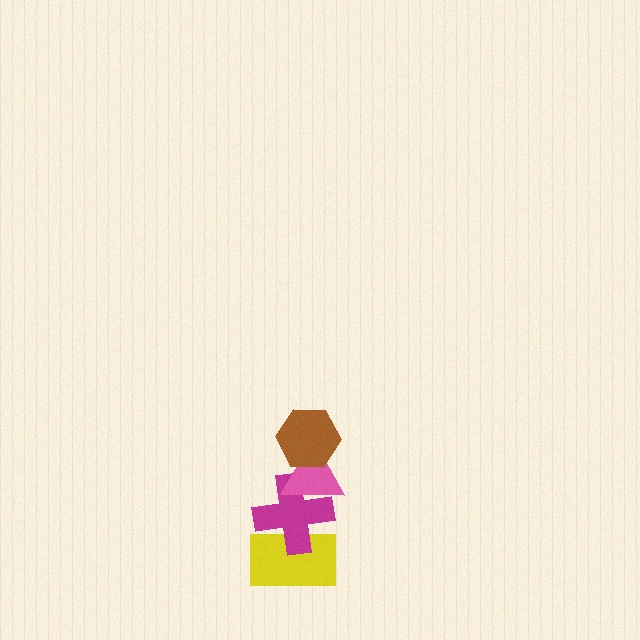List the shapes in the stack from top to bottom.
From top to bottom: the brown hexagon, the pink triangle, the magenta cross, the yellow rectangle.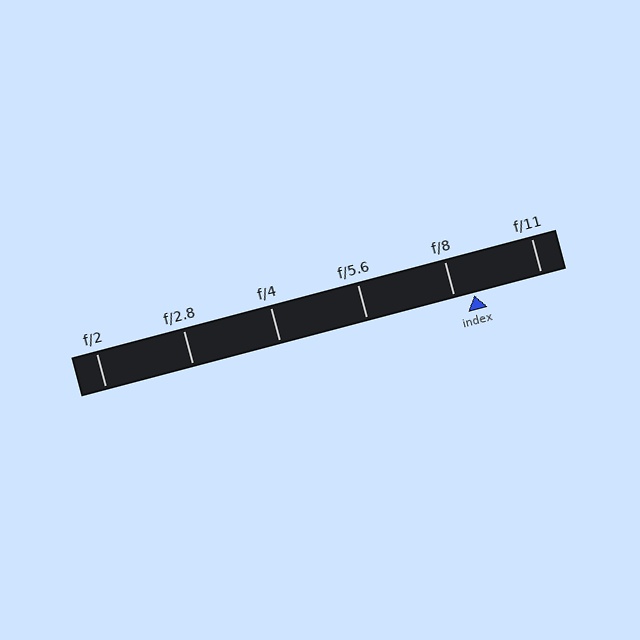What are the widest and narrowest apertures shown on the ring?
The widest aperture shown is f/2 and the narrowest is f/11.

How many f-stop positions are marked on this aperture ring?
There are 6 f-stop positions marked.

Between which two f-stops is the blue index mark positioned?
The index mark is between f/8 and f/11.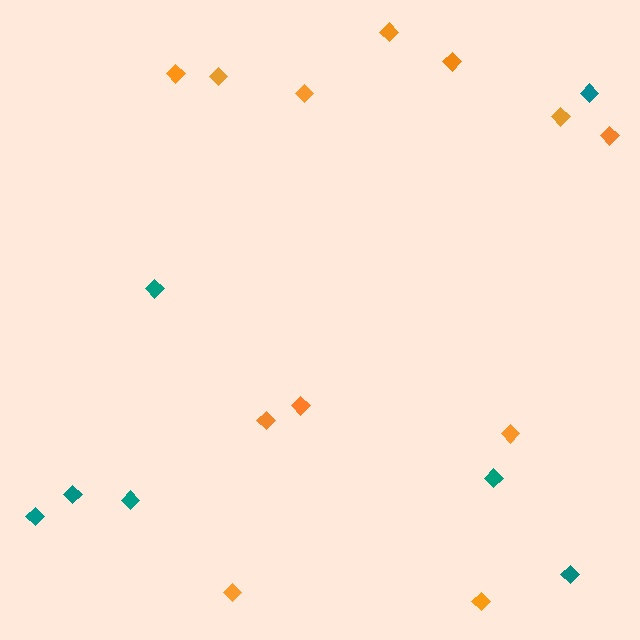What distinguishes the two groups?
There are 2 groups: one group of orange diamonds (12) and one group of teal diamonds (7).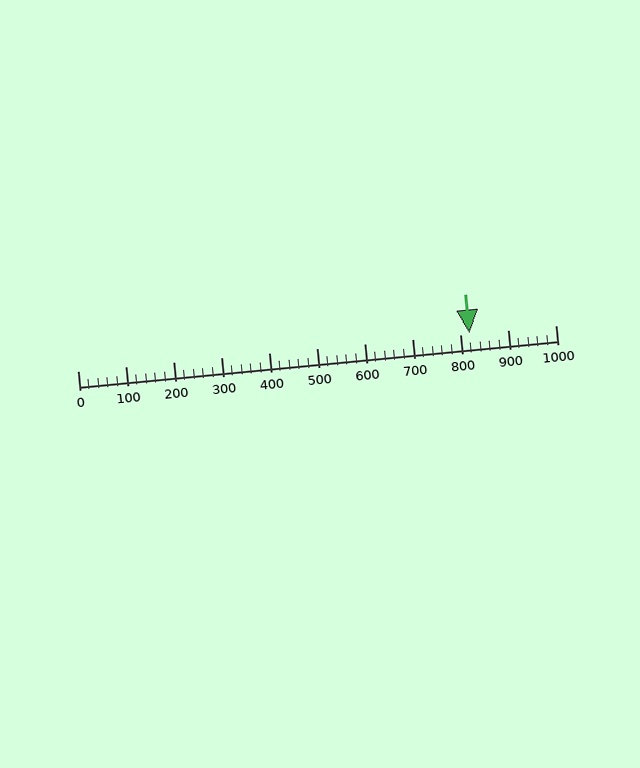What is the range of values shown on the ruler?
The ruler shows values from 0 to 1000.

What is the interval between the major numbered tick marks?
The major tick marks are spaced 100 units apart.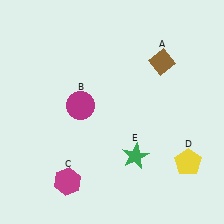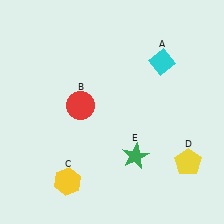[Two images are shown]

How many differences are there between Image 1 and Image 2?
There are 3 differences between the two images.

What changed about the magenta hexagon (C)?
In Image 1, C is magenta. In Image 2, it changed to yellow.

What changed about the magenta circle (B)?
In Image 1, B is magenta. In Image 2, it changed to red.